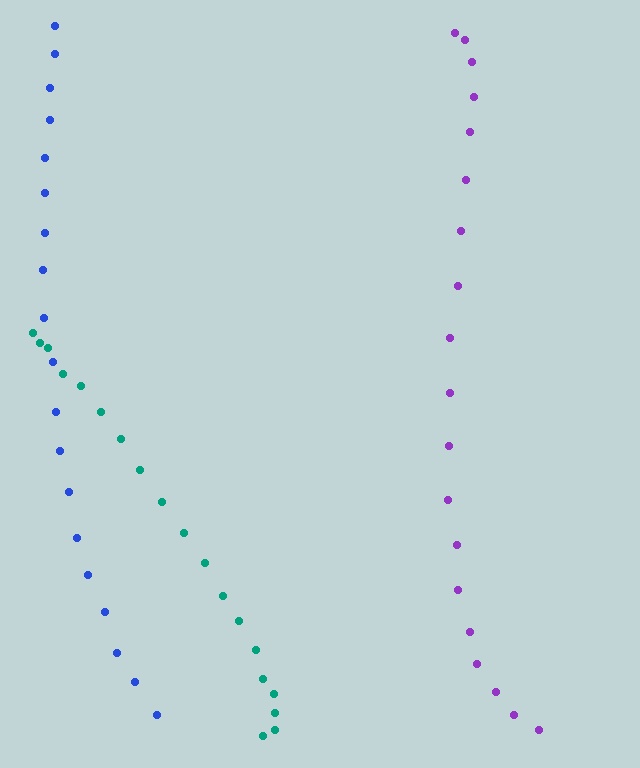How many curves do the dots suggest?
There are 3 distinct paths.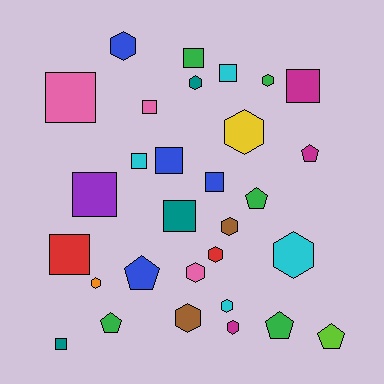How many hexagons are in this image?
There are 12 hexagons.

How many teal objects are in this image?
There are 3 teal objects.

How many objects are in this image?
There are 30 objects.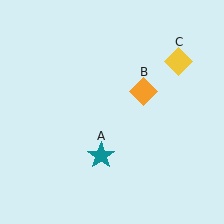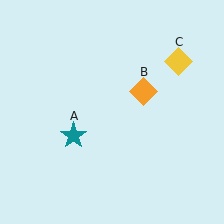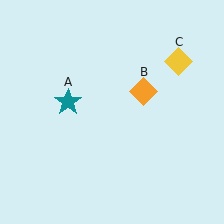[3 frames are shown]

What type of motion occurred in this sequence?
The teal star (object A) rotated clockwise around the center of the scene.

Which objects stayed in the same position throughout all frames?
Orange diamond (object B) and yellow diamond (object C) remained stationary.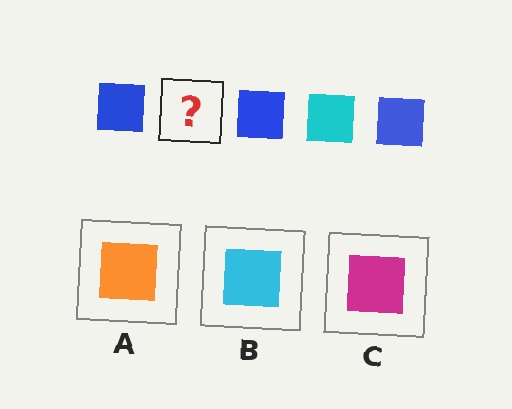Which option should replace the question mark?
Option B.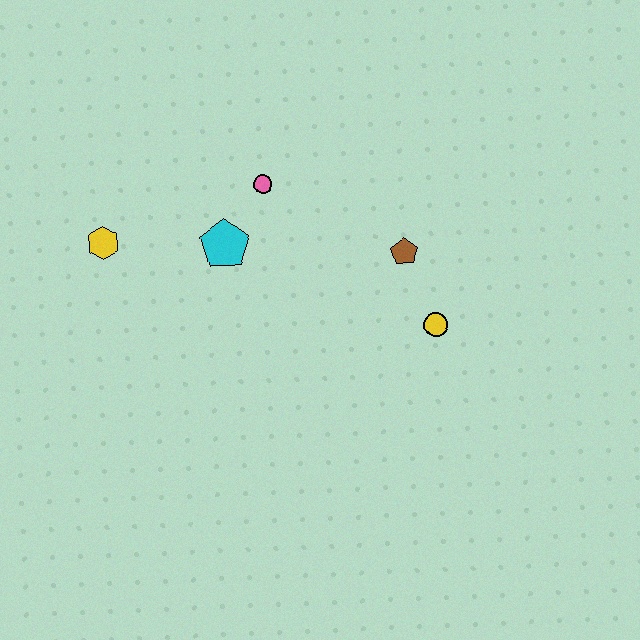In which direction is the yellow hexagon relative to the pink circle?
The yellow hexagon is to the left of the pink circle.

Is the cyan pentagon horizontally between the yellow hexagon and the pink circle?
Yes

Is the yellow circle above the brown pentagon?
No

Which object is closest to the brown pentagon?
The yellow circle is closest to the brown pentagon.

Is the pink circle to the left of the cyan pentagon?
No